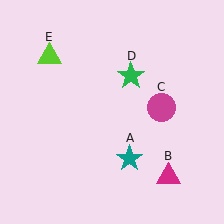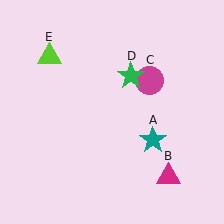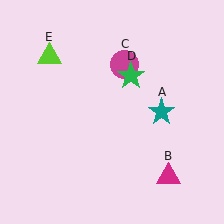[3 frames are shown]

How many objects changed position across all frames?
2 objects changed position: teal star (object A), magenta circle (object C).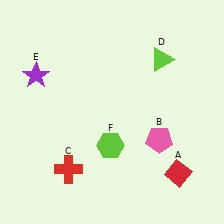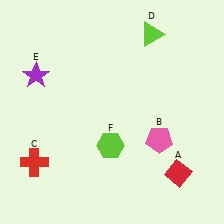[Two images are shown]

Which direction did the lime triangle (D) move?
The lime triangle (D) moved up.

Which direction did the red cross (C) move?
The red cross (C) moved left.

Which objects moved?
The objects that moved are: the red cross (C), the lime triangle (D).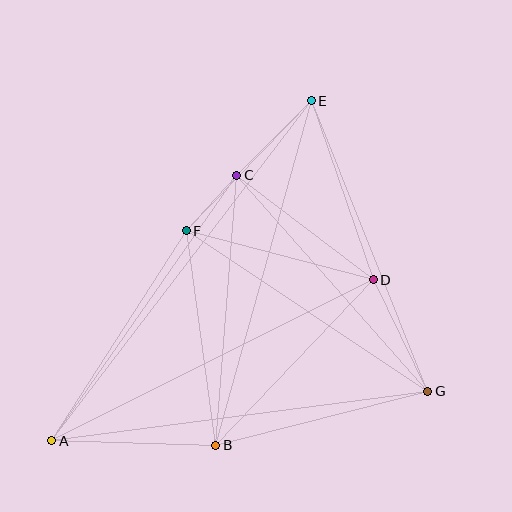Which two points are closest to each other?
Points C and F are closest to each other.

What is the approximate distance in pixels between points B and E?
The distance between B and E is approximately 358 pixels.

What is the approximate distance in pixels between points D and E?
The distance between D and E is approximately 190 pixels.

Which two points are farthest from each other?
Points A and E are farthest from each other.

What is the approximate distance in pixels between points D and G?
The distance between D and G is approximately 124 pixels.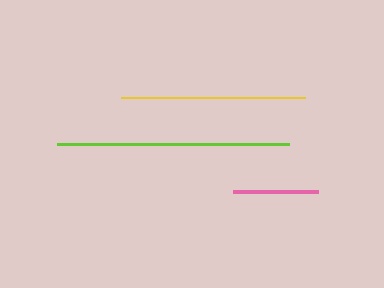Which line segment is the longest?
The lime line is the longest at approximately 232 pixels.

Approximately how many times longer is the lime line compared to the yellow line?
The lime line is approximately 1.3 times the length of the yellow line.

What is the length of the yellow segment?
The yellow segment is approximately 184 pixels long.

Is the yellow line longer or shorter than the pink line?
The yellow line is longer than the pink line.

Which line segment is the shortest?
The pink line is the shortest at approximately 86 pixels.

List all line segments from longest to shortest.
From longest to shortest: lime, yellow, pink.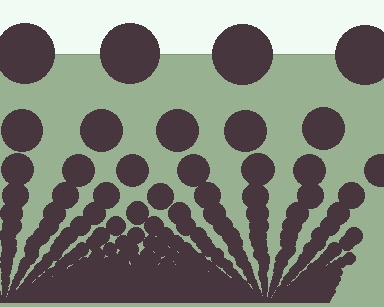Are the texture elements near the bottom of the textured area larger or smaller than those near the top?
Smaller. The gradient is inverted — elements near the bottom are smaller and denser.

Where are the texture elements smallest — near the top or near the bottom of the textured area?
Near the bottom.